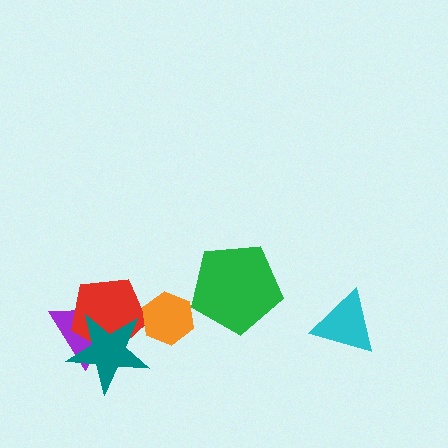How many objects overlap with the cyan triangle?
0 objects overlap with the cyan triangle.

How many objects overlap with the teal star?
2 objects overlap with the teal star.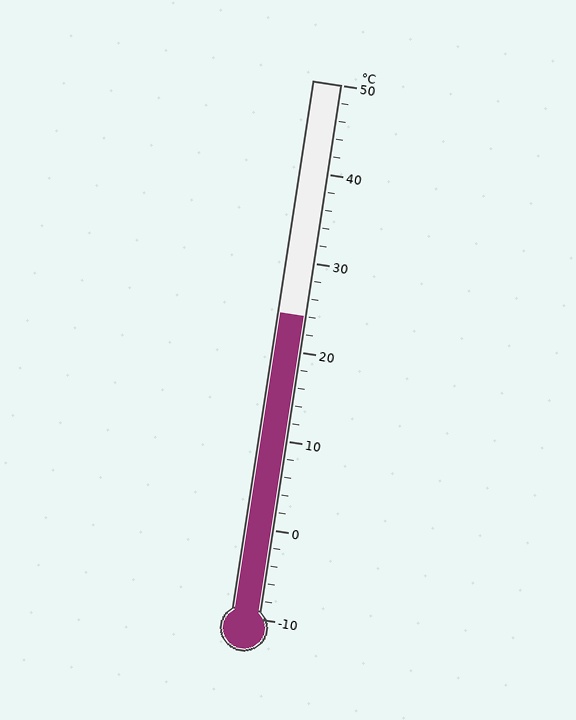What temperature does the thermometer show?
The thermometer shows approximately 24°C.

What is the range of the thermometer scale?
The thermometer scale ranges from -10°C to 50°C.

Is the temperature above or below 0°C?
The temperature is above 0°C.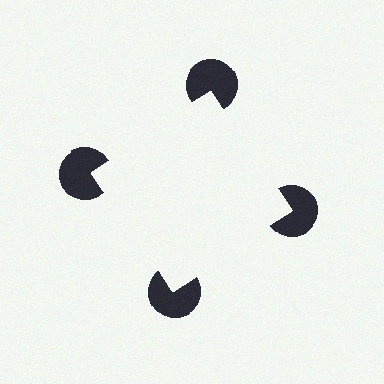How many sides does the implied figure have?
4 sides.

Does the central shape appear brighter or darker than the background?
It typically appears slightly brighter than the background, even though no actual brightness change is drawn.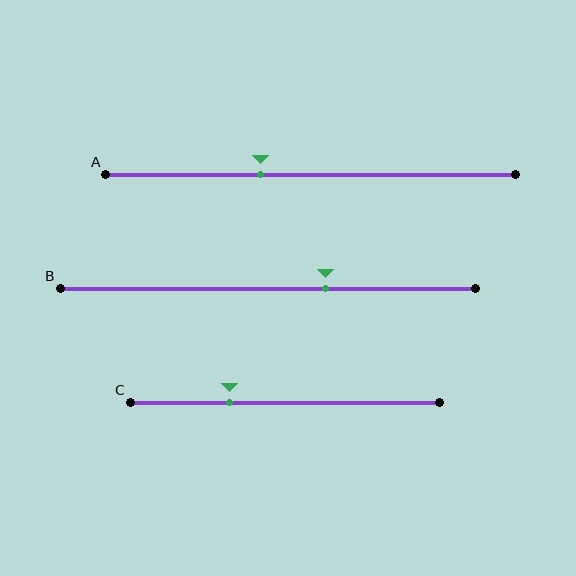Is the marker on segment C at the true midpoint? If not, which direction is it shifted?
No, the marker on segment C is shifted to the left by about 18% of the segment length.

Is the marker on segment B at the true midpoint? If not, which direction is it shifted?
No, the marker on segment B is shifted to the right by about 14% of the segment length.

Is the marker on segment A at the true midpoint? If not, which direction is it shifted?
No, the marker on segment A is shifted to the left by about 12% of the segment length.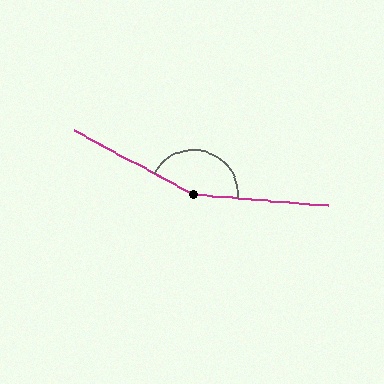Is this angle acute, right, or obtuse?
It is obtuse.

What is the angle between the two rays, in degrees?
Approximately 157 degrees.